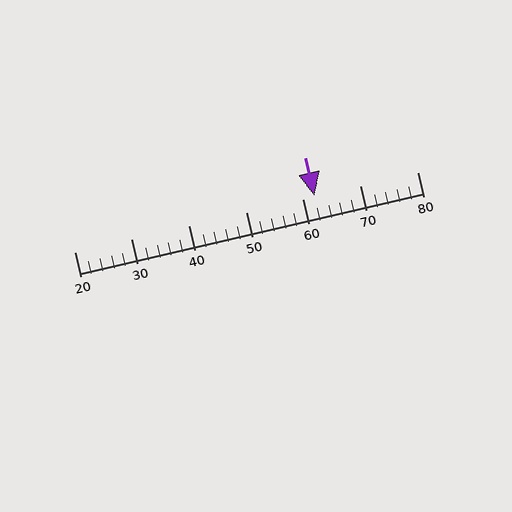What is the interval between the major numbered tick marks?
The major tick marks are spaced 10 units apart.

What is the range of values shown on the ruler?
The ruler shows values from 20 to 80.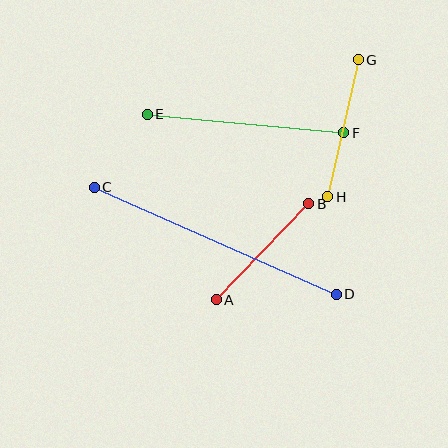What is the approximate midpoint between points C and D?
The midpoint is at approximately (215, 241) pixels.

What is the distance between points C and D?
The distance is approximately 265 pixels.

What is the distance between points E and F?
The distance is approximately 198 pixels.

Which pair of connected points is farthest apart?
Points C and D are farthest apart.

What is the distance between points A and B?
The distance is approximately 133 pixels.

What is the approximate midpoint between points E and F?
The midpoint is at approximately (245, 123) pixels.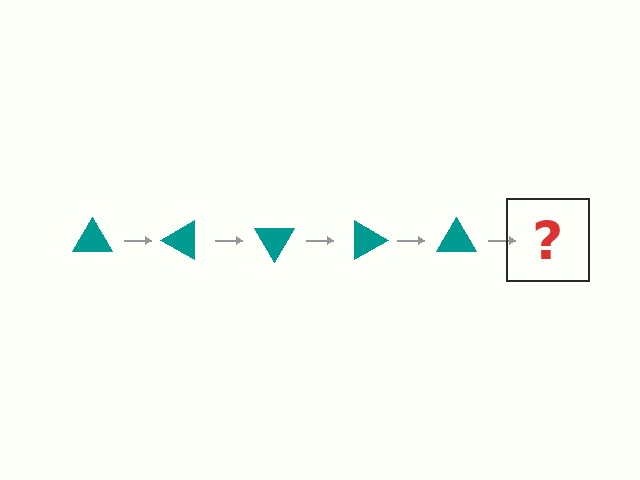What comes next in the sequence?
The next element should be a teal triangle rotated 150 degrees.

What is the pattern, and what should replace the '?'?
The pattern is that the triangle rotates 30 degrees each step. The '?' should be a teal triangle rotated 150 degrees.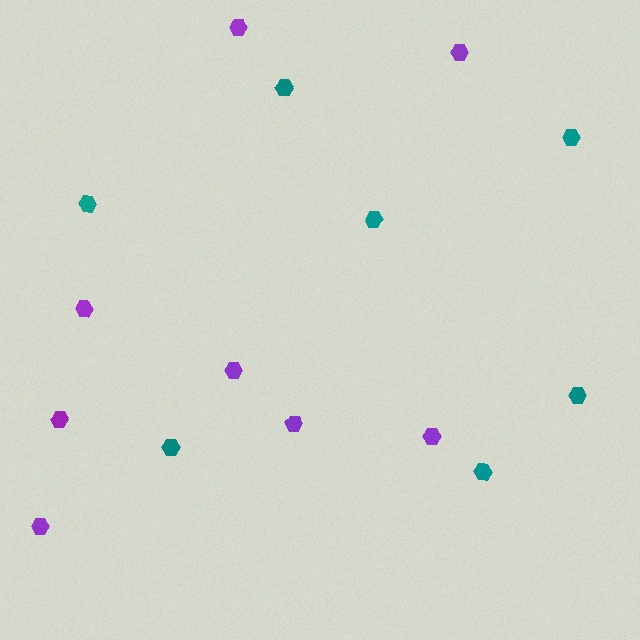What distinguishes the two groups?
There are 2 groups: one group of purple hexagons (8) and one group of teal hexagons (7).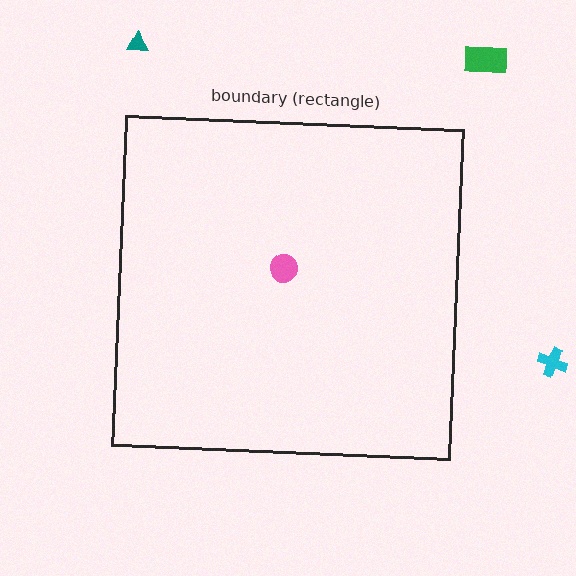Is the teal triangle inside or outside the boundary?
Outside.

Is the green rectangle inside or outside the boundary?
Outside.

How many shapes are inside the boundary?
1 inside, 3 outside.